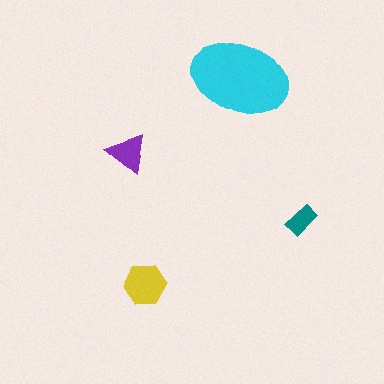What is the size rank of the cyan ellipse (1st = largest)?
1st.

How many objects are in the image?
There are 4 objects in the image.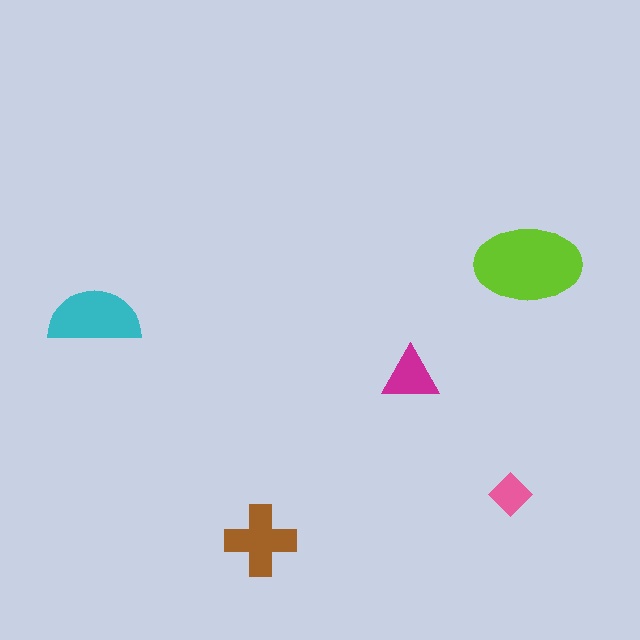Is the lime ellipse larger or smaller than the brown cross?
Larger.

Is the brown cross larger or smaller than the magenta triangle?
Larger.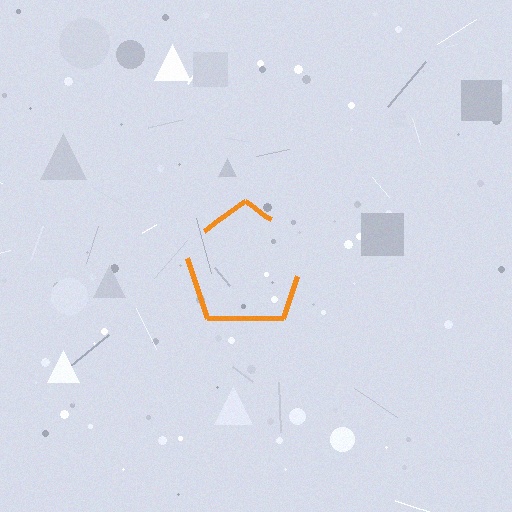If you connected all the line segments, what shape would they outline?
They would outline a pentagon.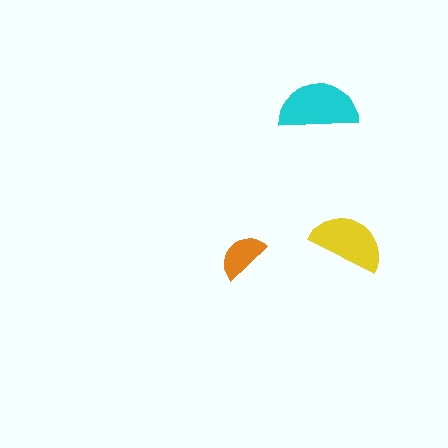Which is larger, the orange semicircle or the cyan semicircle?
The cyan one.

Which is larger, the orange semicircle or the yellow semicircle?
The yellow one.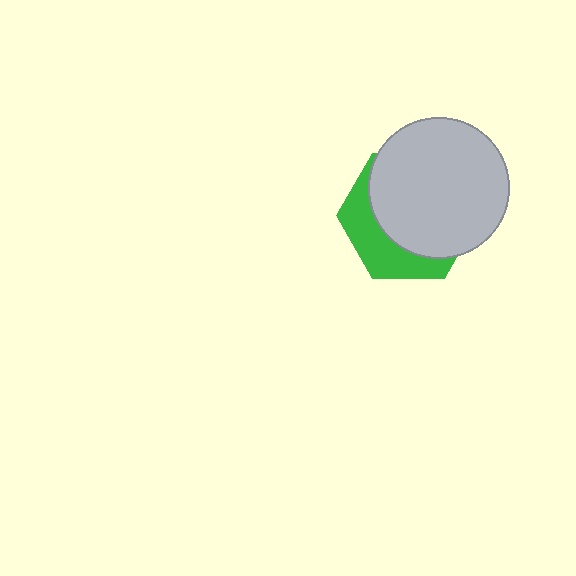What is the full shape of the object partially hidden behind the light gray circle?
The partially hidden object is a green hexagon.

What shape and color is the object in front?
The object in front is a light gray circle.